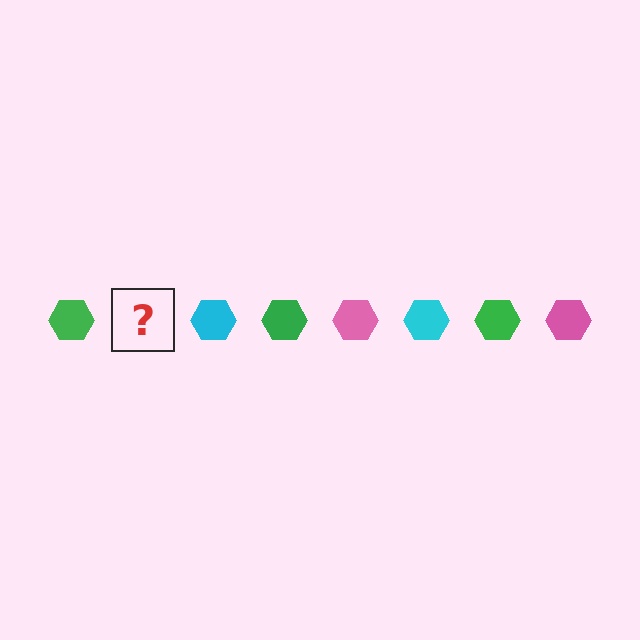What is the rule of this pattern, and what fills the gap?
The rule is that the pattern cycles through green, pink, cyan hexagons. The gap should be filled with a pink hexagon.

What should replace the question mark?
The question mark should be replaced with a pink hexagon.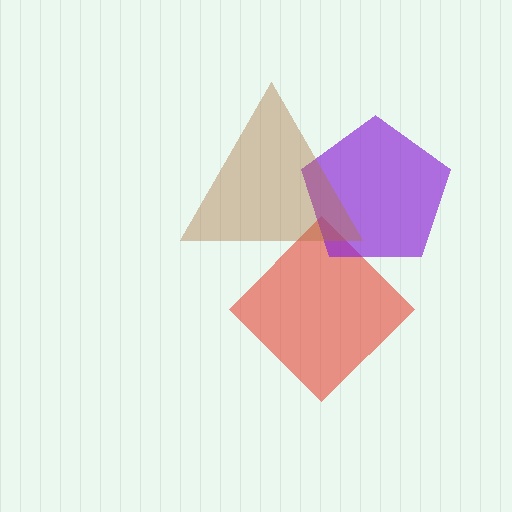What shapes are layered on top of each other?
The layered shapes are: a red diamond, a purple pentagon, a brown triangle.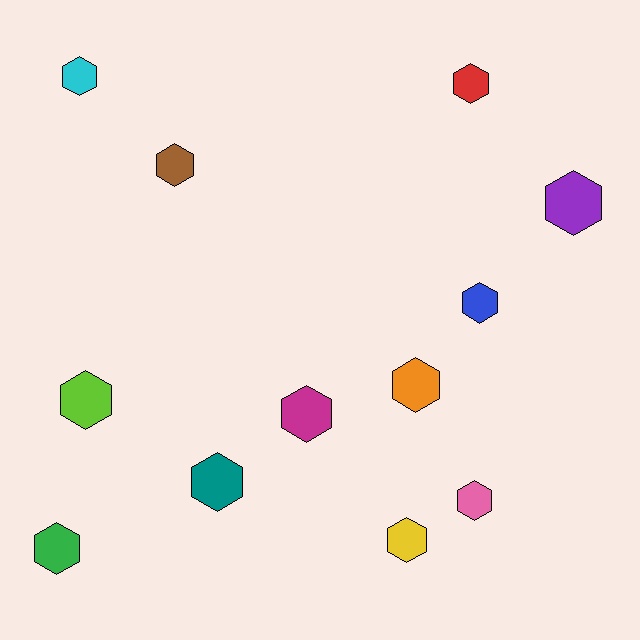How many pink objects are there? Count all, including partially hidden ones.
There is 1 pink object.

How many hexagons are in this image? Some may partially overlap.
There are 12 hexagons.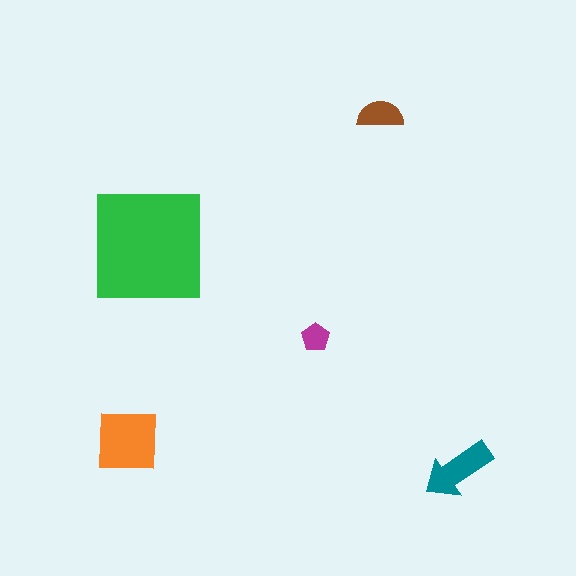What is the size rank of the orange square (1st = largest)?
2nd.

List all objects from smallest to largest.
The magenta pentagon, the brown semicircle, the teal arrow, the orange square, the green square.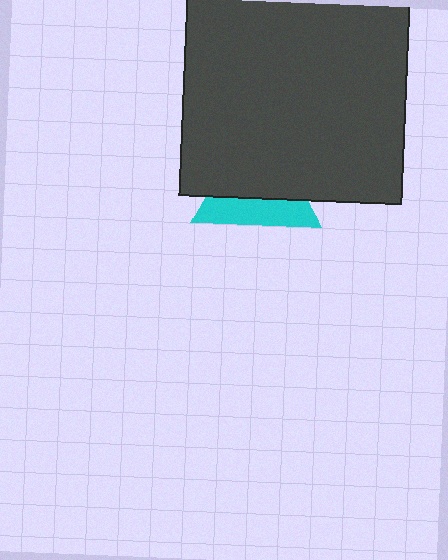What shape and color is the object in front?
The object in front is a dark gray rectangle.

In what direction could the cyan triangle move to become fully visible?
The cyan triangle could move down. That would shift it out from behind the dark gray rectangle entirely.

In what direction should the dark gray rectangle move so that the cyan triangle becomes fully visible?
The dark gray rectangle should move up. That is the shortest direction to clear the overlap and leave the cyan triangle fully visible.